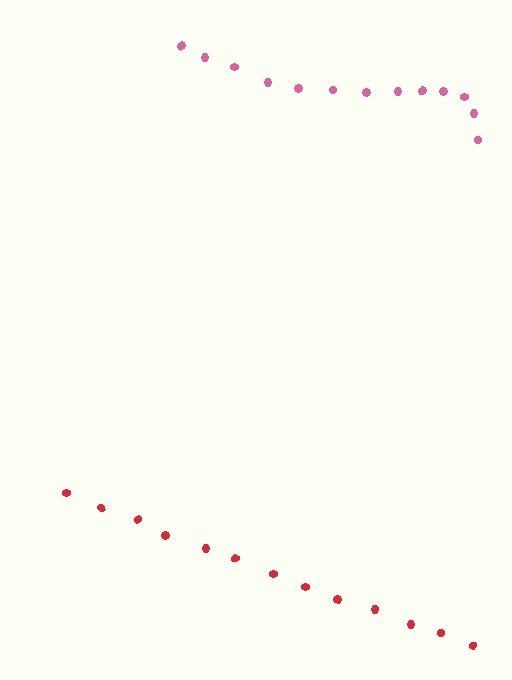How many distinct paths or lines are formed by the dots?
There are 2 distinct paths.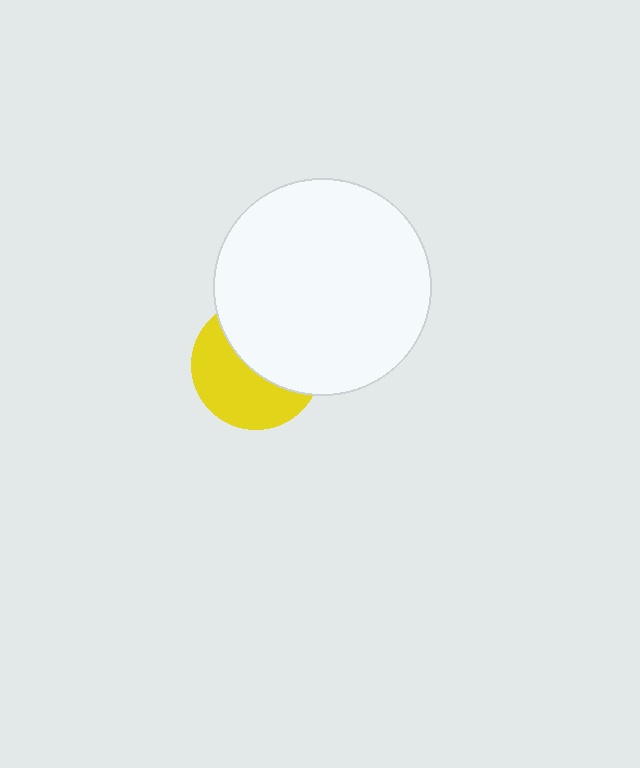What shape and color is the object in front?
The object in front is a white circle.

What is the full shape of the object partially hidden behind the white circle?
The partially hidden object is a yellow circle.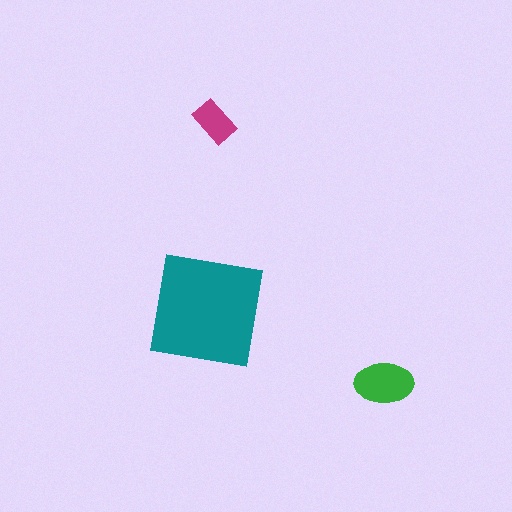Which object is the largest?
The teal square.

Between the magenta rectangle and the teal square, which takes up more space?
The teal square.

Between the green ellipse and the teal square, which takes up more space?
The teal square.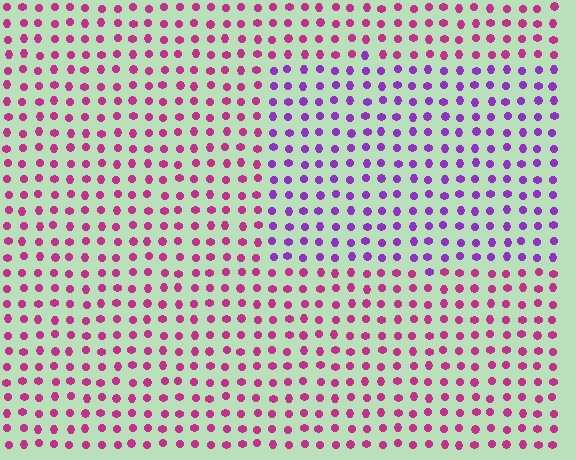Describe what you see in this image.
The image is filled with small magenta elements in a uniform arrangement. A rectangle-shaped region is visible where the elements are tinted to a slightly different hue, forming a subtle color boundary.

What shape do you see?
I see a rectangle.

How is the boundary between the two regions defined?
The boundary is defined purely by a slight shift in hue (about 42 degrees). Spacing, size, and orientation are identical on both sides.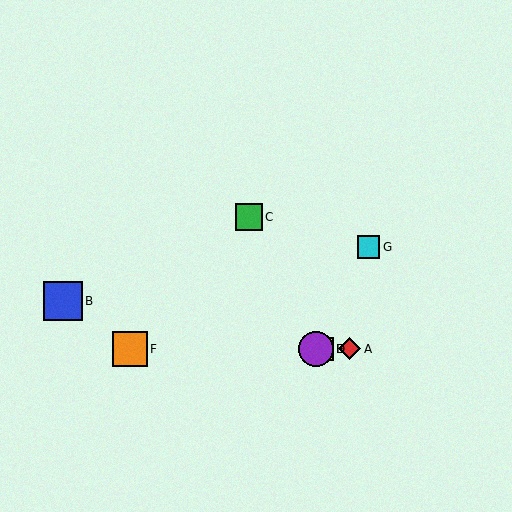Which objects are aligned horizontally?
Objects A, D, E, F are aligned horizontally.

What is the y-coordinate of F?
Object F is at y≈349.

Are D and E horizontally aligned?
Yes, both are at y≈349.